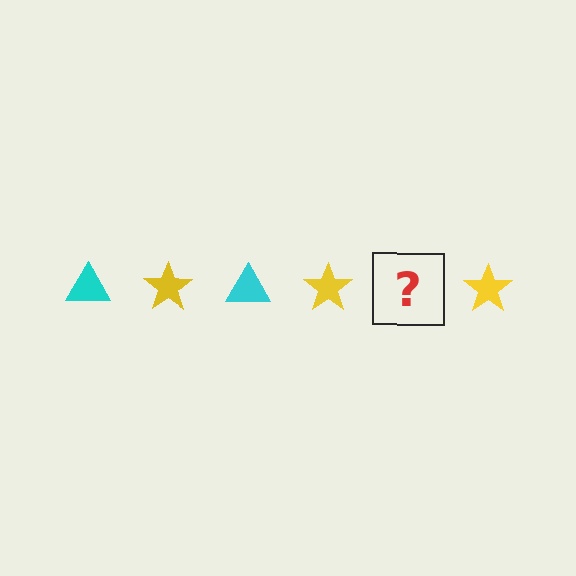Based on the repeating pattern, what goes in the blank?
The blank should be a cyan triangle.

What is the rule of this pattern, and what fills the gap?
The rule is that the pattern alternates between cyan triangle and yellow star. The gap should be filled with a cyan triangle.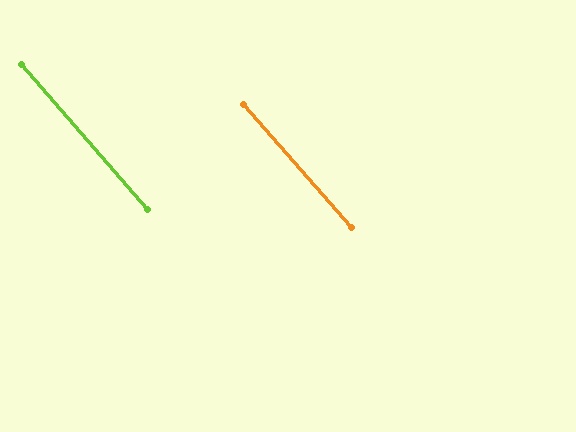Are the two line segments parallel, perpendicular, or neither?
Parallel — their directions differ by only 0.2°.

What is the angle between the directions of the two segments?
Approximately 0 degrees.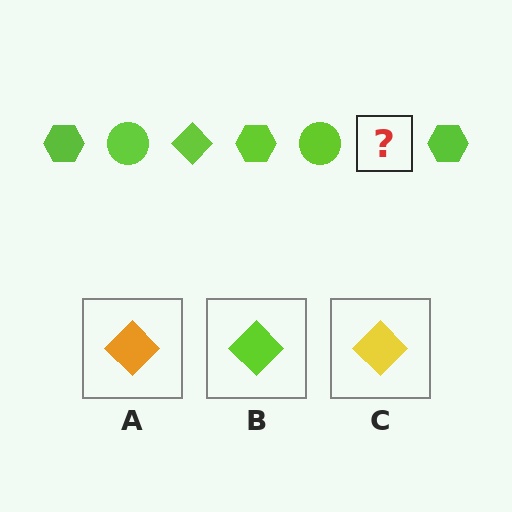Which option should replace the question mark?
Option B.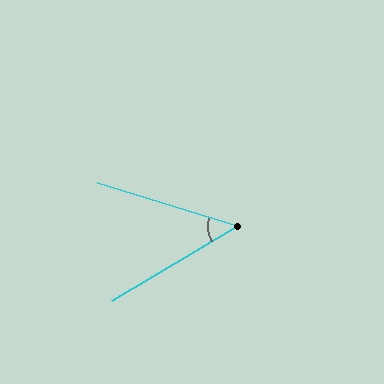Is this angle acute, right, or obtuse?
It is acute.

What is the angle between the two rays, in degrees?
Approximately 48 degrees.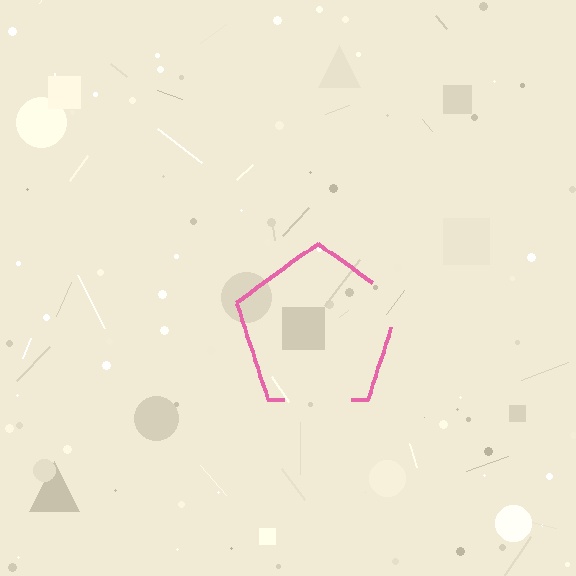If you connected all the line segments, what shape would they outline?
They would outline a pentagon.